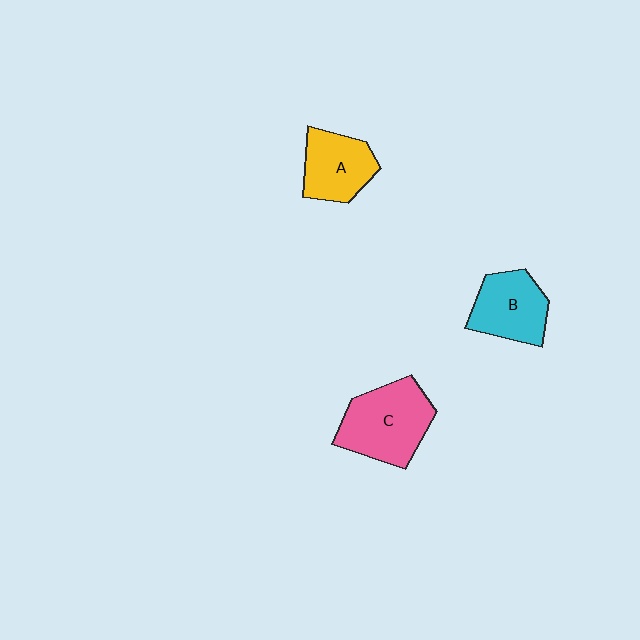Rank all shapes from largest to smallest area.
From largest to smallest: C (pink), B (cyan), A (yellow).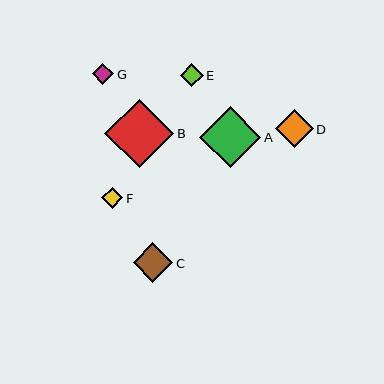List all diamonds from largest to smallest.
From largest to smallest: B, A, C, D, E, G, F.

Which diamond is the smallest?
Diamond F is the smallest with a size of approximately 21 pixels.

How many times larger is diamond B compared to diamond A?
Diamond B is approximately 1.1 times the size of diamond A.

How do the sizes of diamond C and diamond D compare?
Diamond C and diamond D are approximately the same size.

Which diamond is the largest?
Diamond B is the largest with a size of approximately 69 pixels.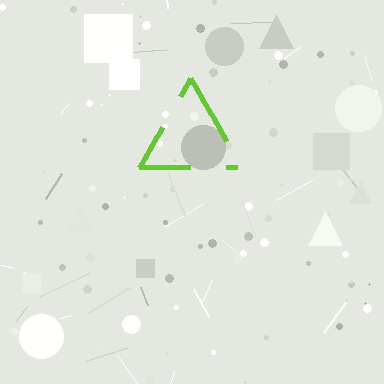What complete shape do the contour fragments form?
The contour fragments form a triangle.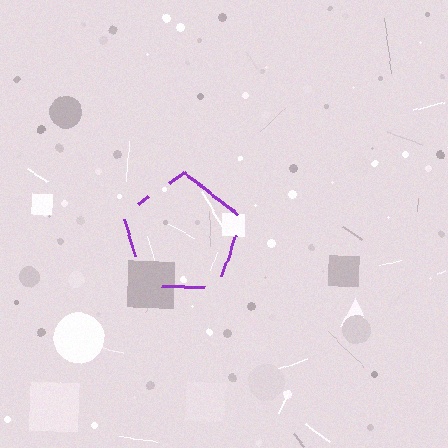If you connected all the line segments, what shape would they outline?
They would outline a pentagon.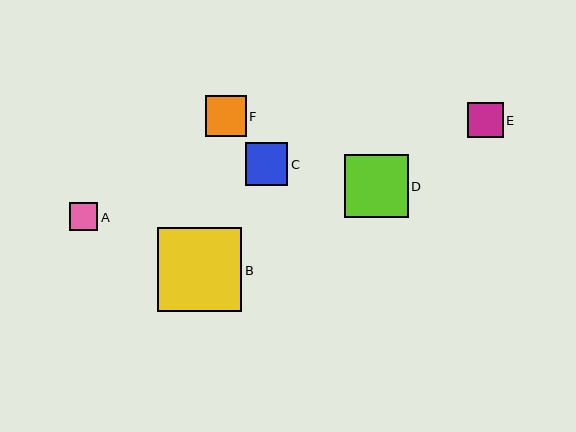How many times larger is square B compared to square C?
Square B is approximately 2.0 times the size of square C.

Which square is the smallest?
Square A is the smallest with a size of approximately 29 pixels.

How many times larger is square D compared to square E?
Square D is approximately 1.8 times the size of square E.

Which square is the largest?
Square B is the largest with a size of approximately 84 pixels.